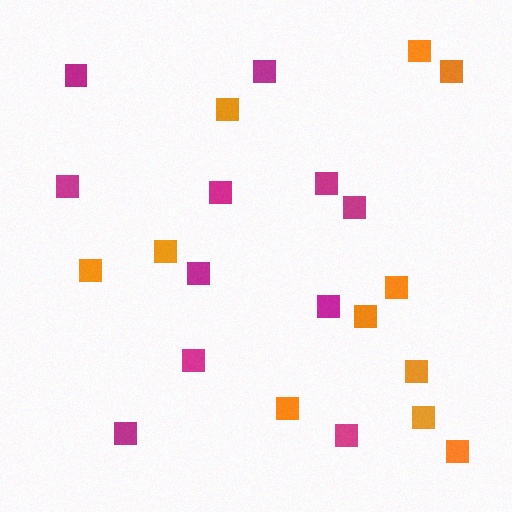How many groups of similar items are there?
There are 2 groups: one group of magenta squares (11) and one group of orange squares (11).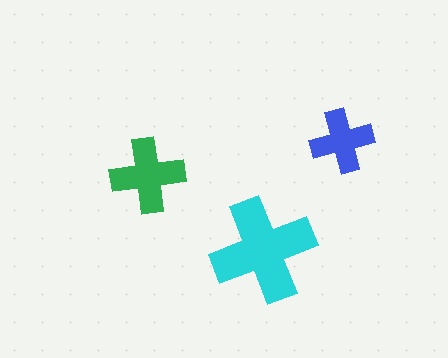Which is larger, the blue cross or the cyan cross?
The cyan one.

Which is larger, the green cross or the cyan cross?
The cyan one.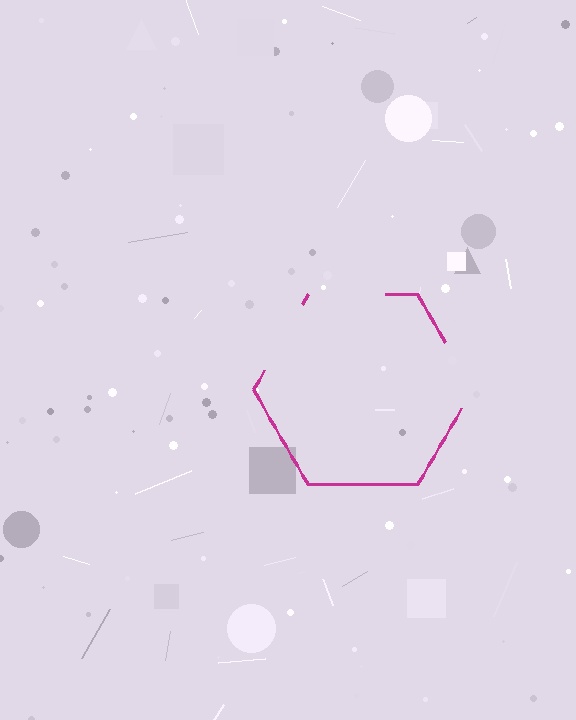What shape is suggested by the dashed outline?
The dashed outline suggests a hexagon.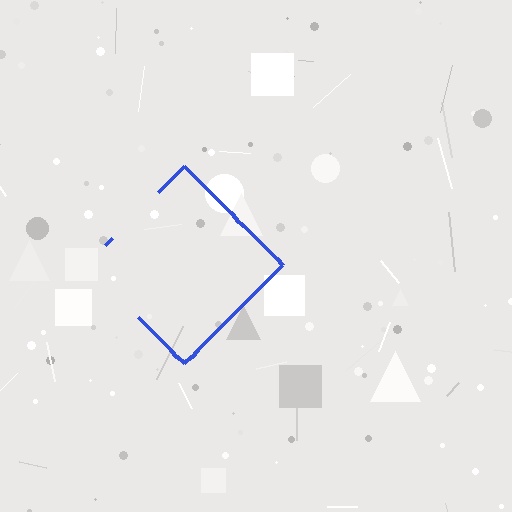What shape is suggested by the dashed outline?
The dashed outline suggests a diamond.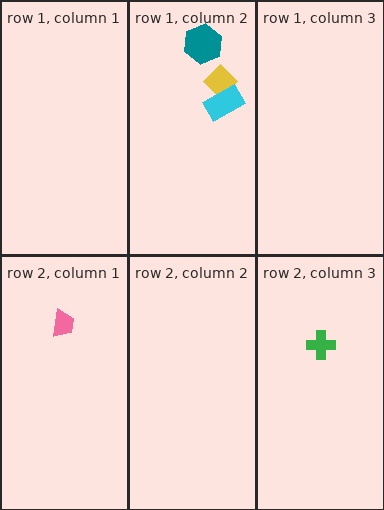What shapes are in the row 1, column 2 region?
The teal hexagon, the yellow diamond, the cyan rectangle.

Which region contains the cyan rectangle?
The row 1, column 2 region.